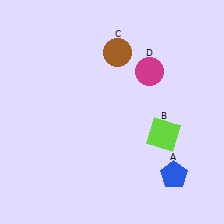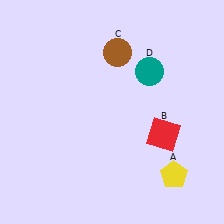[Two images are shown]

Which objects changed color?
A changed from blue to yellow. B changed from lime to red. D changed from magenta to teal.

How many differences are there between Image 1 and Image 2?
There are 3 differences between the two images.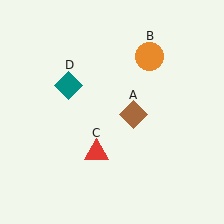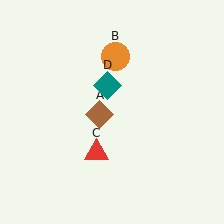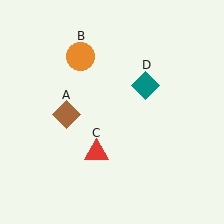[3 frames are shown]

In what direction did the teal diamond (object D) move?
The teal diamond (object D) moved right.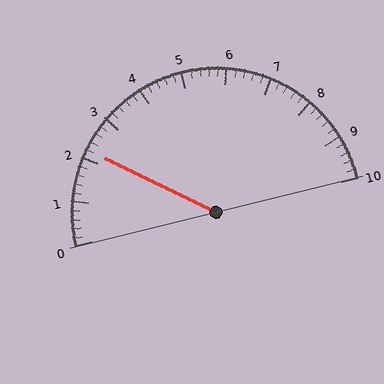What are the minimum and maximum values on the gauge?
The gauge ranges from 0 to 10.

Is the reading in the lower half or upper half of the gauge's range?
The reading is in the lower half of the range (0 to 10).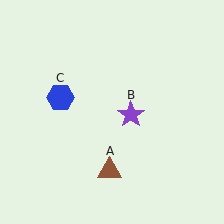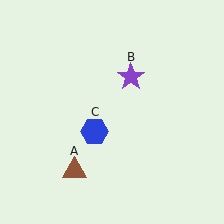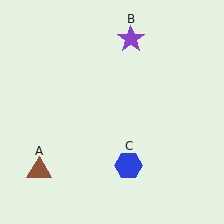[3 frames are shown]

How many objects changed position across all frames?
3 objects changed position: brown triangle (object A), purple star (object B), blue hexagon (object C).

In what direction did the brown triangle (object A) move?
The brown triangle (object A) moved left.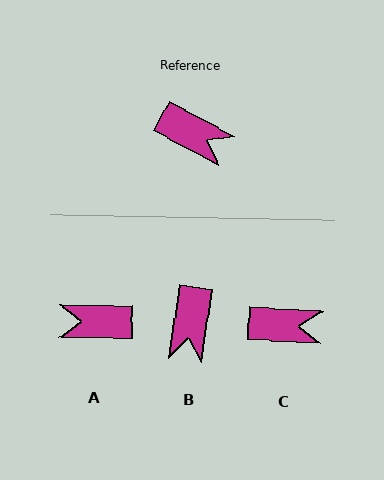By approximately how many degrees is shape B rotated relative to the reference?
Approximately 70 degrees clockwise.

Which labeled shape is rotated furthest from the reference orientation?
A, about 151 degrees away.